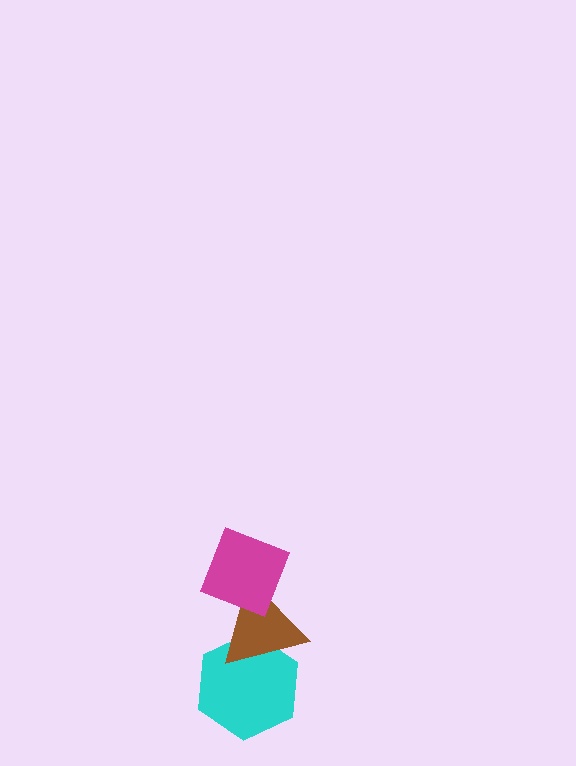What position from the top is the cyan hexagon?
The cyan hexagon is 3rd from the top.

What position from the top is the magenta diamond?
The magenta diamond is 1st from the top.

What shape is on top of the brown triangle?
The magenta diamond is on top of the brown triangle.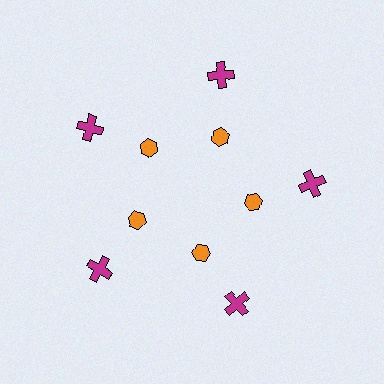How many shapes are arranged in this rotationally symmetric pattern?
There are 10 shapes, arranged in 5 groups of 2.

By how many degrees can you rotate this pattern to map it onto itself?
The pattern maps onto itself every 72 degrees of rotation.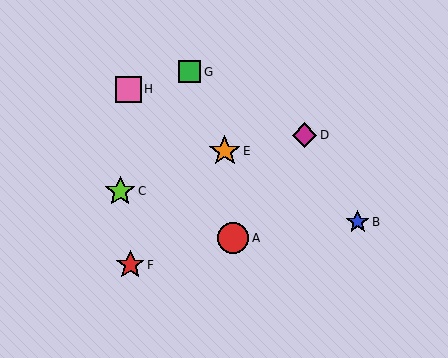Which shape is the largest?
The orange star (labeled E) is the largest.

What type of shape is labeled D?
Shape D is a magenta diamond.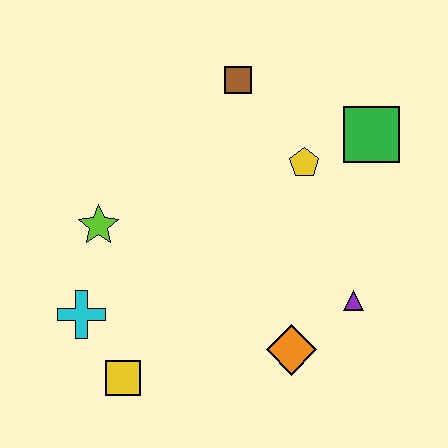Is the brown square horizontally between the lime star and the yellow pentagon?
Yes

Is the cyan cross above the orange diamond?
Yes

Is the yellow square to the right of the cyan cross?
Yes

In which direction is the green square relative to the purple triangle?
The green square is above the purple triangle.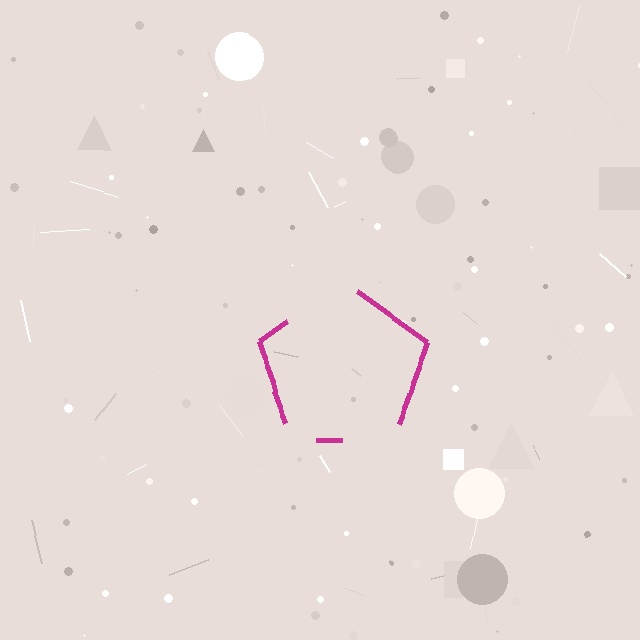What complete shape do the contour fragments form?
The contour fragments form a pentagon.